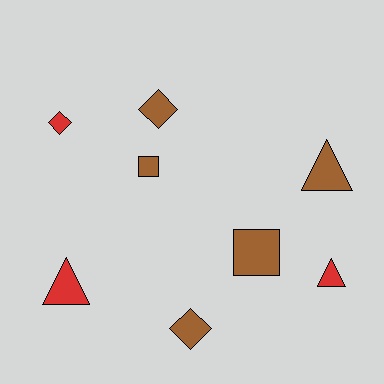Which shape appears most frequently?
Triangle, with 3 objects.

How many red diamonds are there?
There is 1 red diamond.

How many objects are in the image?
There are 8 objects.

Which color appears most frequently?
Brown, with 5 objects.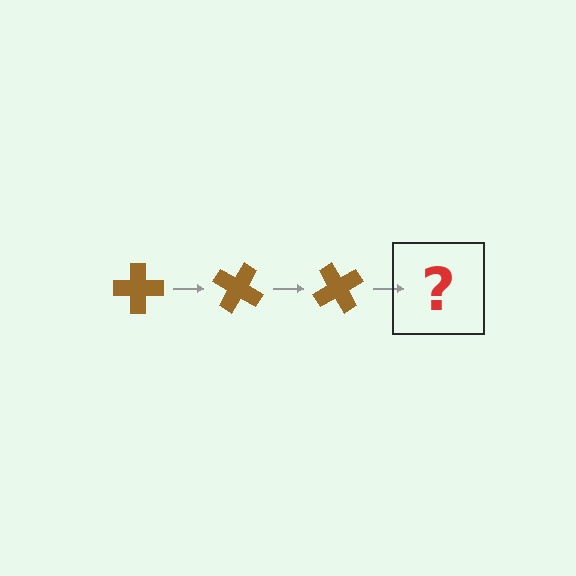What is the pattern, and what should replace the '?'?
The pattern is that the cross rotates 30 degrees each step. The '?' should be a brown cross rotated 90 degrees.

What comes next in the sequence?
The next element should be a brown cross rotated 90 degrees.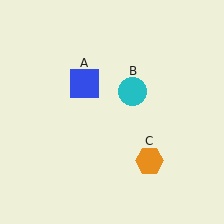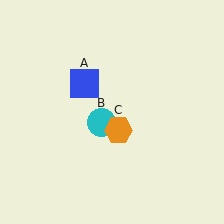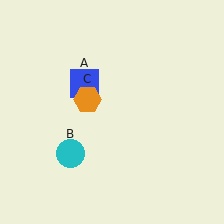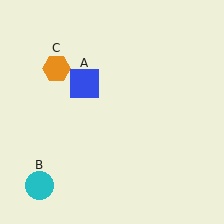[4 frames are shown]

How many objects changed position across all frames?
2 objects changed position: cyan circle (object B), orange hexagon (object C).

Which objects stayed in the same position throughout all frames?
Blue square (object A) remained stationary.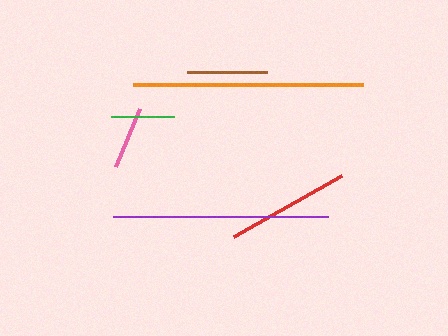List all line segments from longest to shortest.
From longest to shortest: orange, purple, red, brown, pink, green.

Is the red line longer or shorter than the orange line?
The orange line is longer than the red line.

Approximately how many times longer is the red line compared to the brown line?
The red line is approximately 1.5 times the length of the brown line.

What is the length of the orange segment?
The orange segment is approximately 230 pixels long.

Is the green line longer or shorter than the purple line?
The purple line is longer than the green line.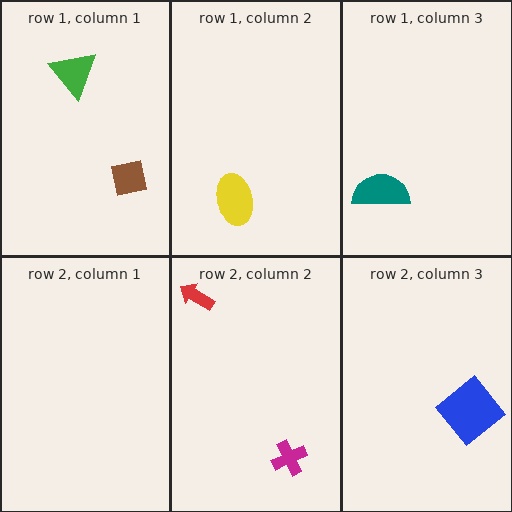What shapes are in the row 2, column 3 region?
The blue diamond.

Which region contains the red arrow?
The row 2, column 2 region.